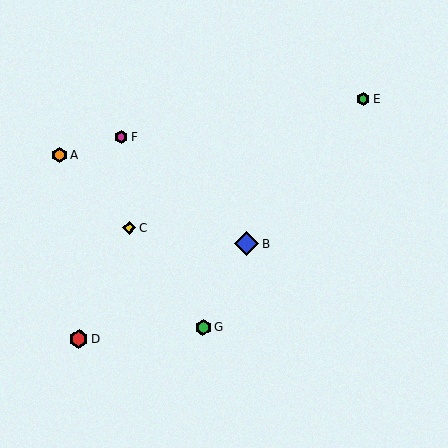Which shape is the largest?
The blue diamond (labeled B) is the largest.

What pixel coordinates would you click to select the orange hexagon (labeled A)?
Click at (59, 155) to select the orange hexagon A.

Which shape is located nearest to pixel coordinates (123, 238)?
The yellow diamond (labeled C) at (129, 228) is nearest to that location.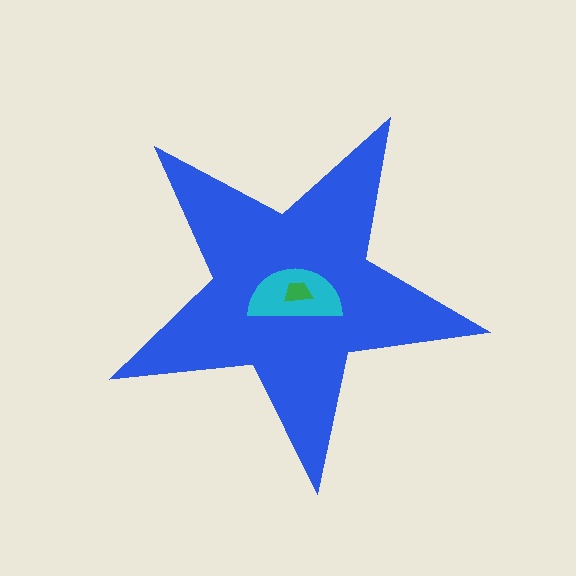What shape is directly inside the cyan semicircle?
The green trapezoid.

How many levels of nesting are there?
3.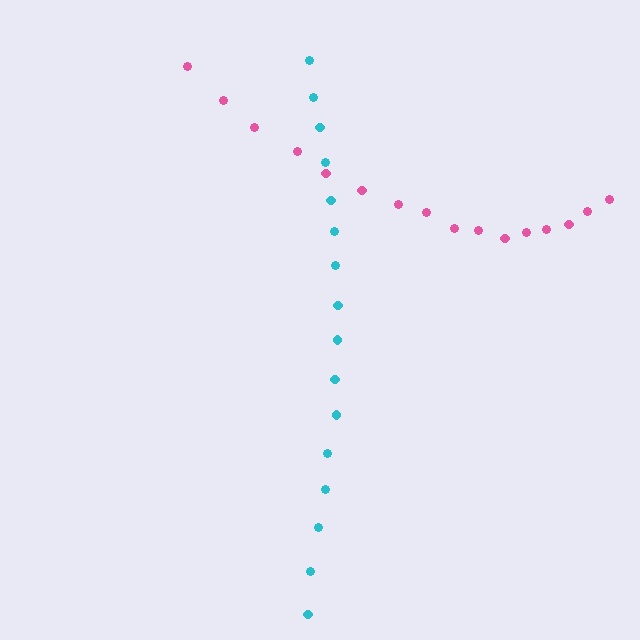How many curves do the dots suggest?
There are 2 distinct paths.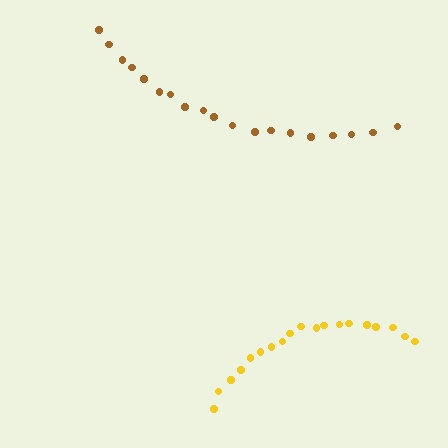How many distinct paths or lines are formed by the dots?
There are 2 distinct paths.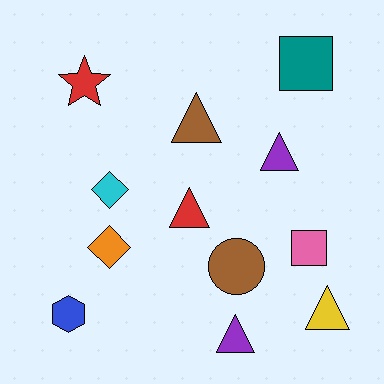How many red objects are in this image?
There are 2 red objects.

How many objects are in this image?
There are 12 objects.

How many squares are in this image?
There are 2 squares.